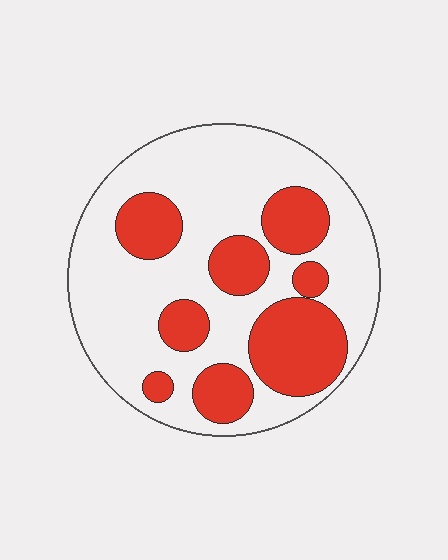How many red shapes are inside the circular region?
8.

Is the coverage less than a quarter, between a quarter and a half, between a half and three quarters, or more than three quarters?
Between a quarter and a half.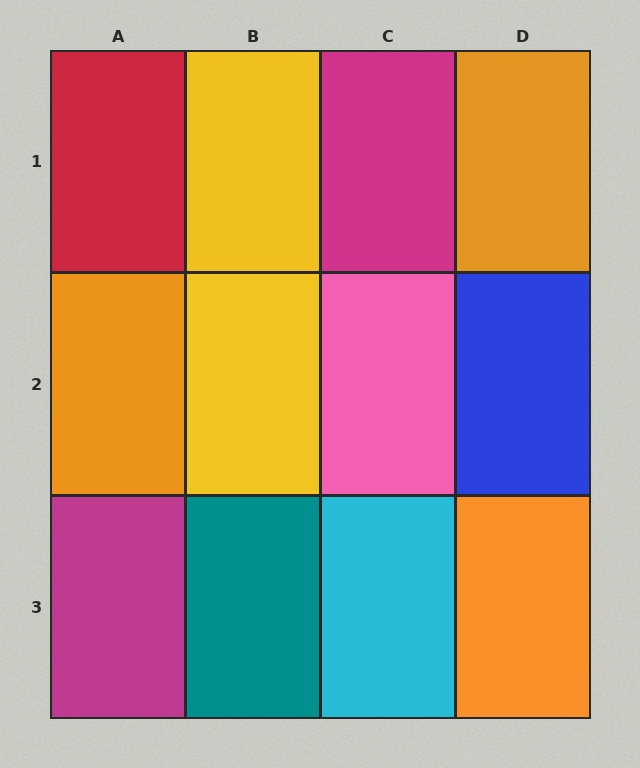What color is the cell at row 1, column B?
Yellow.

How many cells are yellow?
2 cells are yellow.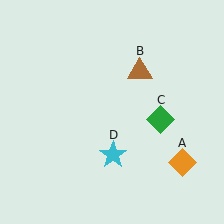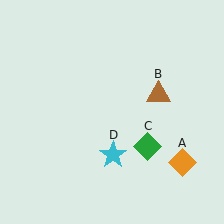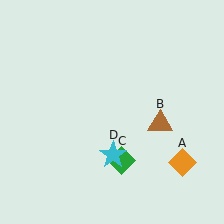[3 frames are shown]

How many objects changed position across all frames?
2 objects changed position: brown triangle (object B), green diamond (object C).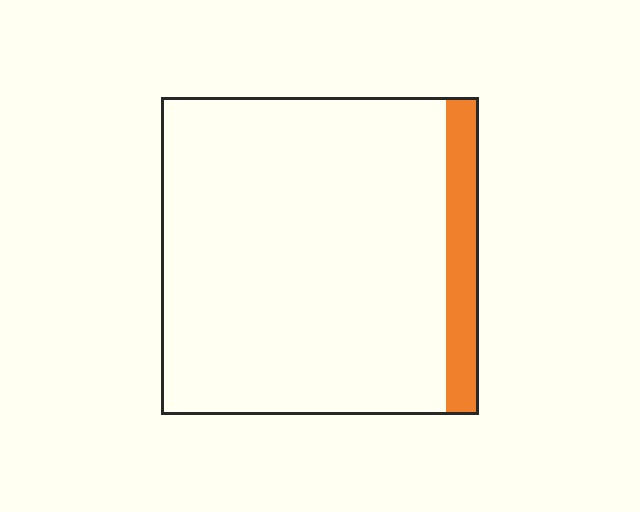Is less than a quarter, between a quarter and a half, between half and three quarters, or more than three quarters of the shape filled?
Less than a quarter.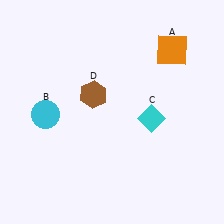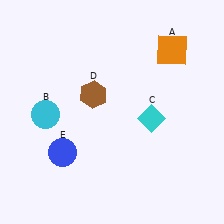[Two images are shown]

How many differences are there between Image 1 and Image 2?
There is 1 difference between the two images.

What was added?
A blue circle (E) was added in Image 2.